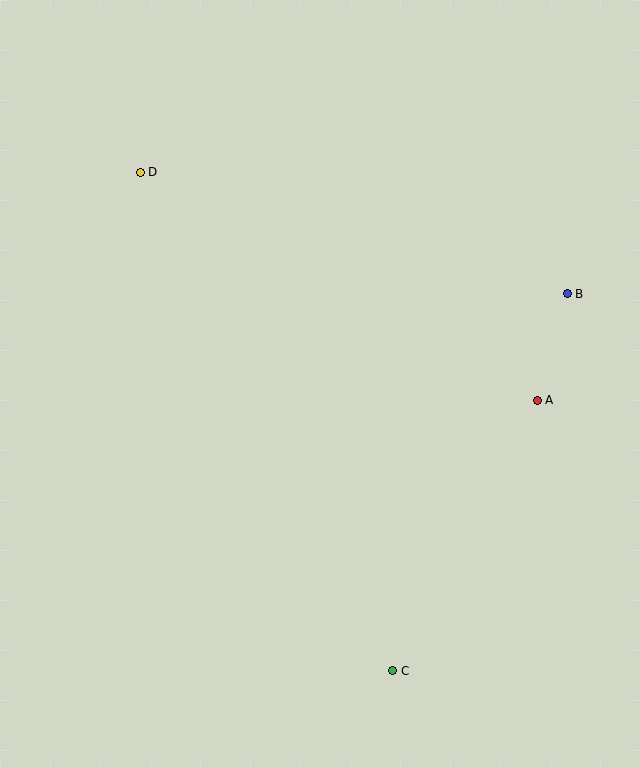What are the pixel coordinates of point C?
Point C is at (393, 671).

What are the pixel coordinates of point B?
Point B is at (567, 294).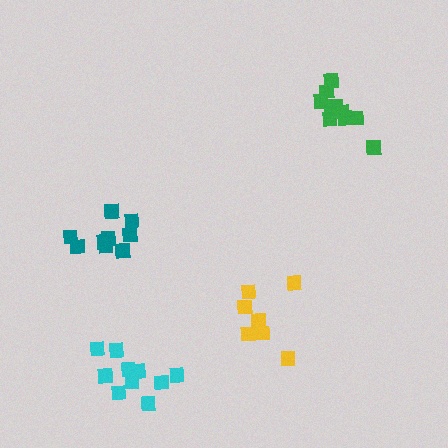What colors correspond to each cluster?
The clusters are colored: yellow, teal, cyan, green.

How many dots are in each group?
Group 1: 7 dots, Group 2: 9 dots, Group 3: 10 dots, Group 4: 11 dots (37 total).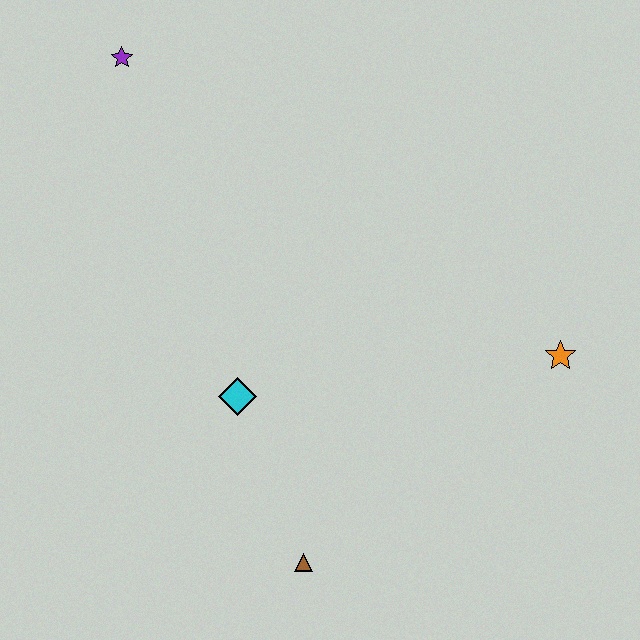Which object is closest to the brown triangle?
The cyan diamond is closest to the brown triangle.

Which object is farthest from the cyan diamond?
The purple star is farthest from the cyan diamond.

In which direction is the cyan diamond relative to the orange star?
The cyan diamond is to the left of the orange star.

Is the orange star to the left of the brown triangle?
No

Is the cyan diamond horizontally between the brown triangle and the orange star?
No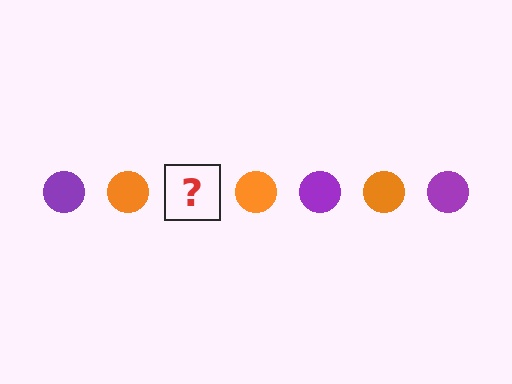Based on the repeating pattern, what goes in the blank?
The blank should be a purple circle.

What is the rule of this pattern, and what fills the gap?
The rule is that the pattern cycles through purple, orange circles. The gap should be filled with a purple circle.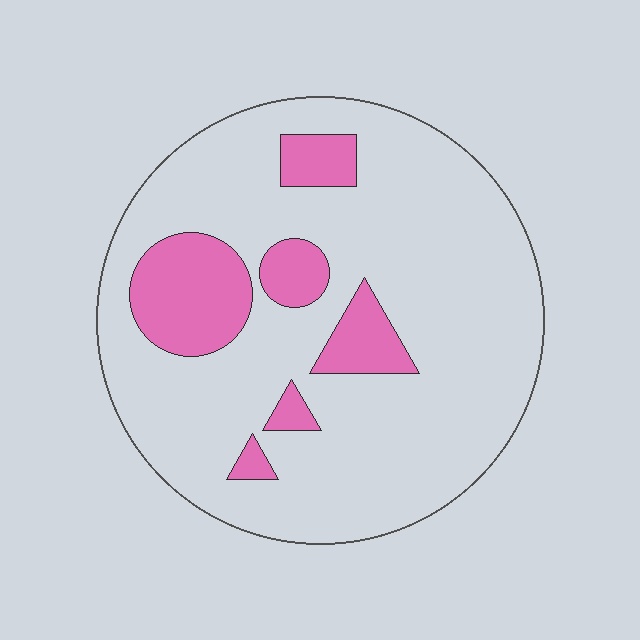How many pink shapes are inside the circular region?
6.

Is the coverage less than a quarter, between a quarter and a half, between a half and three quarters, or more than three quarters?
Less than a quarter.